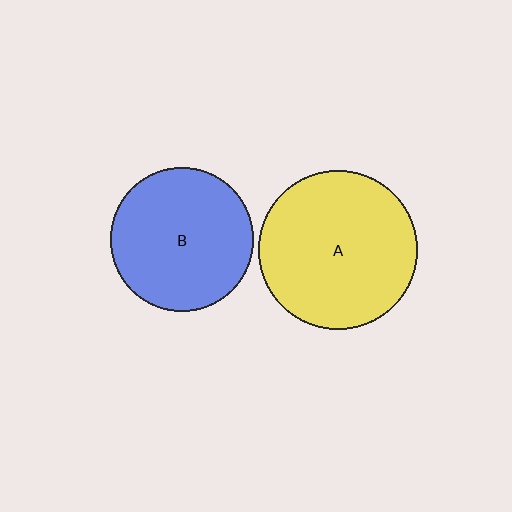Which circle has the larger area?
Circle A (yellow).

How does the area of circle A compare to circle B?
Approximately 1.2 times.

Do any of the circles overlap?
No, none of the circles overlap.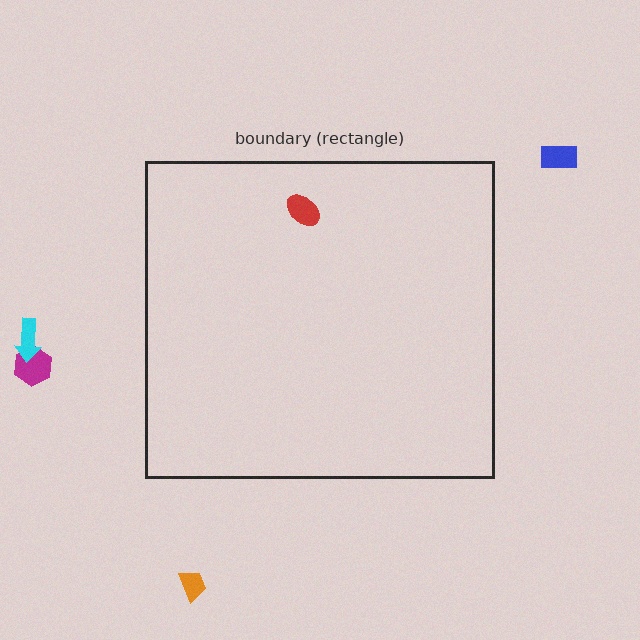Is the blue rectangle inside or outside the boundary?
Outside.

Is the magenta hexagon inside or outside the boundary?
Outside.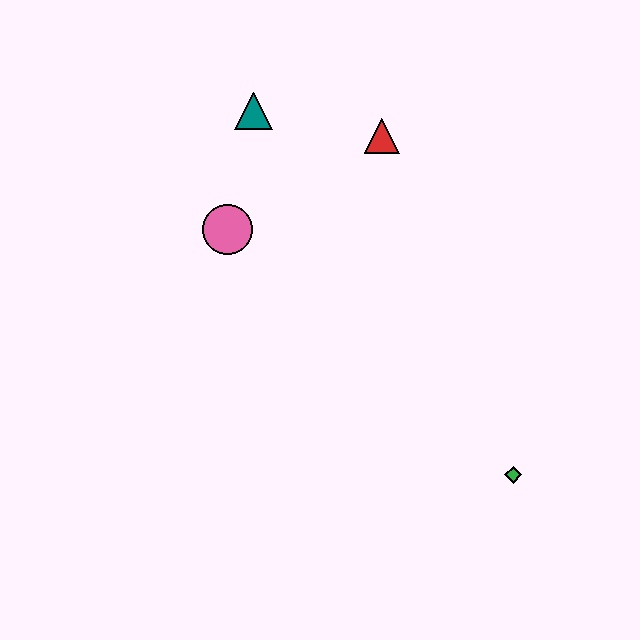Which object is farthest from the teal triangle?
The green diamond is farthest from the teal triangle.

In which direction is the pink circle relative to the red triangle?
The pink circle is to the left of the red triangle.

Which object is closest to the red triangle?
The teal triangle is closest to the red triangle.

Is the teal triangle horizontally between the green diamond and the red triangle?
No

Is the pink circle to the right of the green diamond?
No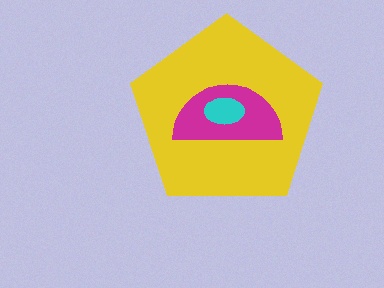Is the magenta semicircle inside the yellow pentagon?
Yes.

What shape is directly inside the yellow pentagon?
The magenta semicircle.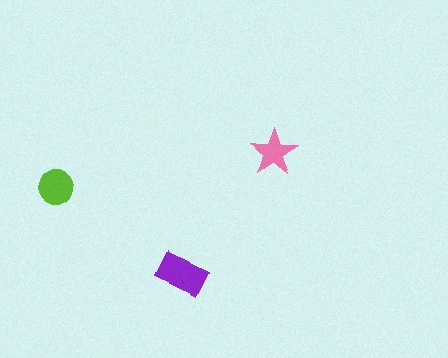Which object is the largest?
The purple rectangle.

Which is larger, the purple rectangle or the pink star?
The purple rectangle.